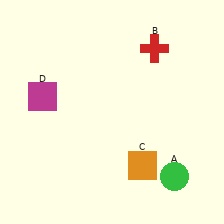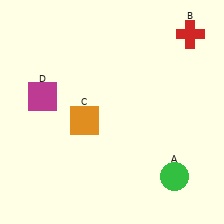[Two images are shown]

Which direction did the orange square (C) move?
The orange square (C) moved left.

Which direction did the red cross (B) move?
The red cross (B) moved right.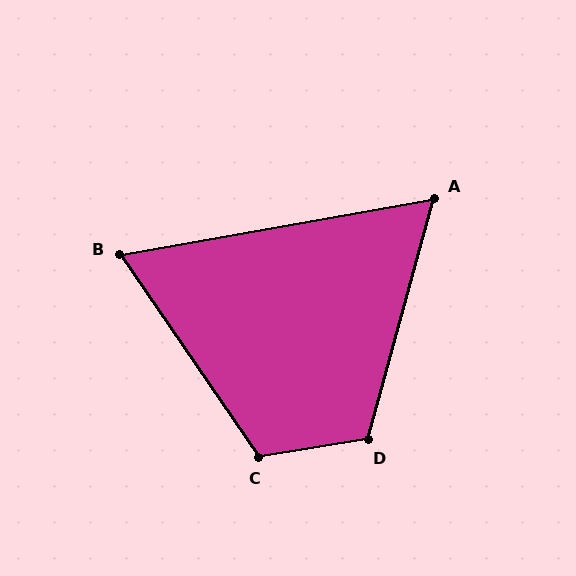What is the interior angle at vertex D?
Approximately 114 degrees (obtuse).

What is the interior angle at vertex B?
Approximately 66 degrees (acute).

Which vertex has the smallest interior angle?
A, at approximately 65 degrees.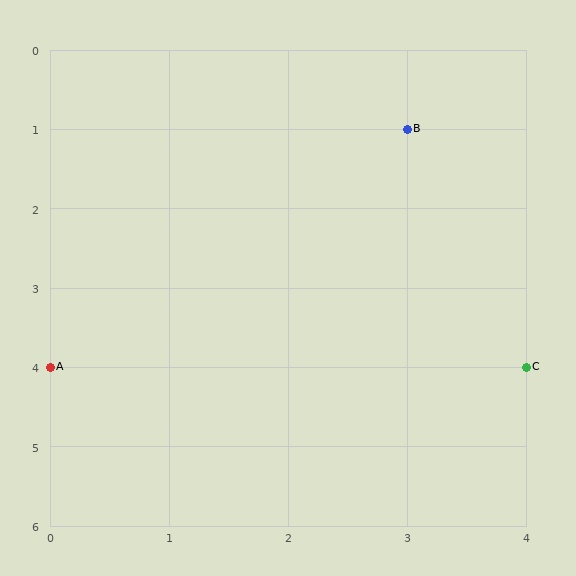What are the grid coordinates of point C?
Point C is at grid coordinates (4, 4).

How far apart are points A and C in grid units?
Points A and C are 4 columns apart.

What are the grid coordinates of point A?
Point A is at grid coordinates (0, 4).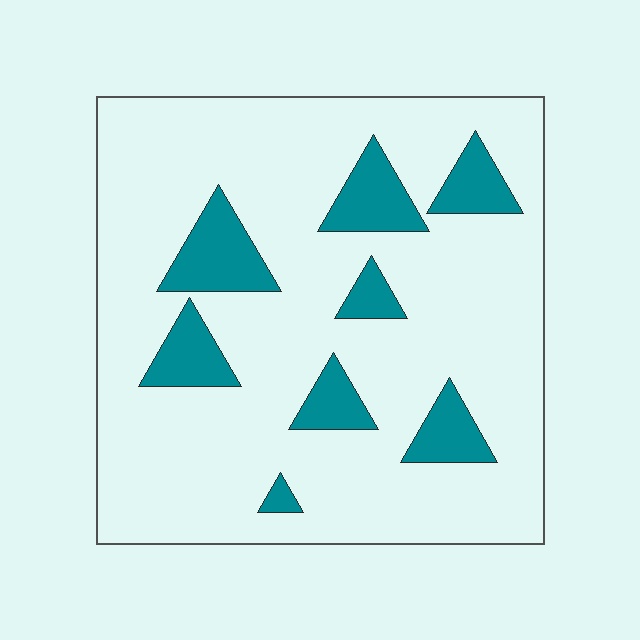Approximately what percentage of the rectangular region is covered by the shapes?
Approximately 15%.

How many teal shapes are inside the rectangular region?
8.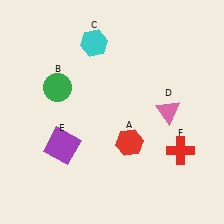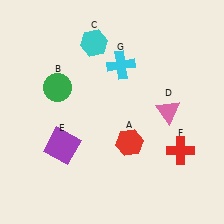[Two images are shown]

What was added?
A cyan cross (G) was added in Image 2.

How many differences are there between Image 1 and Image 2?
There is 1 difference between the two images.